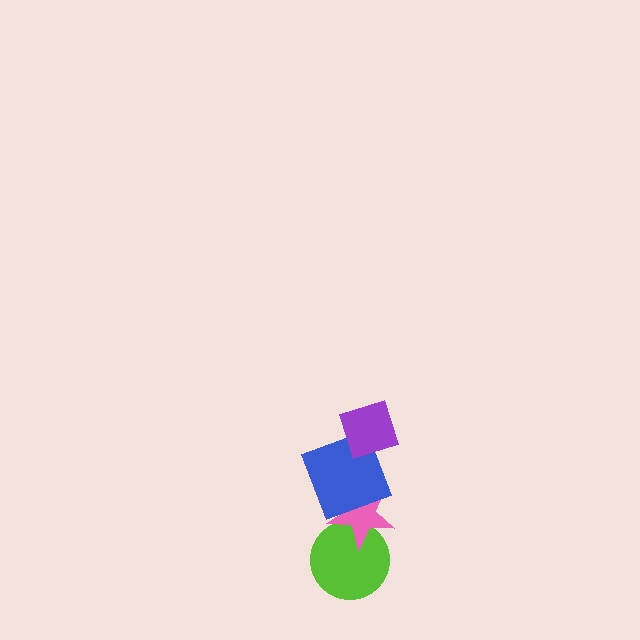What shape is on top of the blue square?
The purple diamond is on top of the blue square.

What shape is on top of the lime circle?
The pink star is on top of the lime circle.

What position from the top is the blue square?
The blue square is 2nd from the top.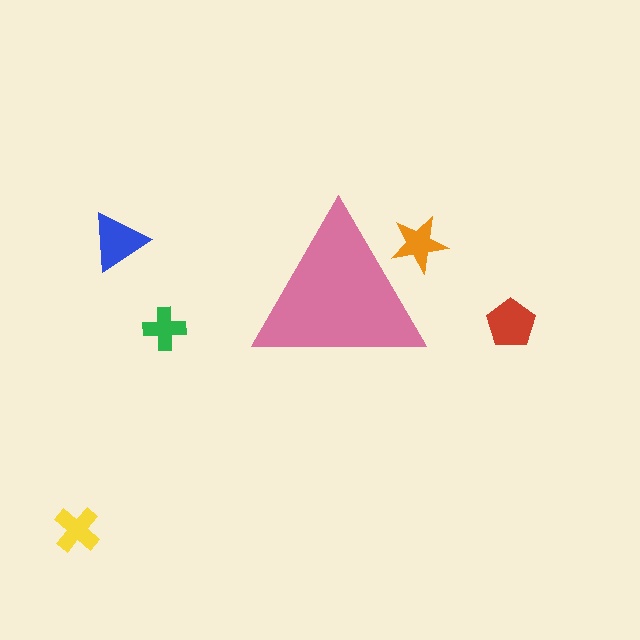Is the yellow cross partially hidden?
No, the yellow cross is fully visible.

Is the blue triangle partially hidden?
No, the blue triangle is fully visible.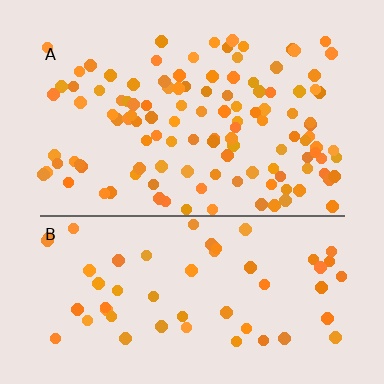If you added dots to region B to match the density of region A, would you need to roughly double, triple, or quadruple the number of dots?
Approximately double.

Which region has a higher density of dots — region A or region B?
A (the top).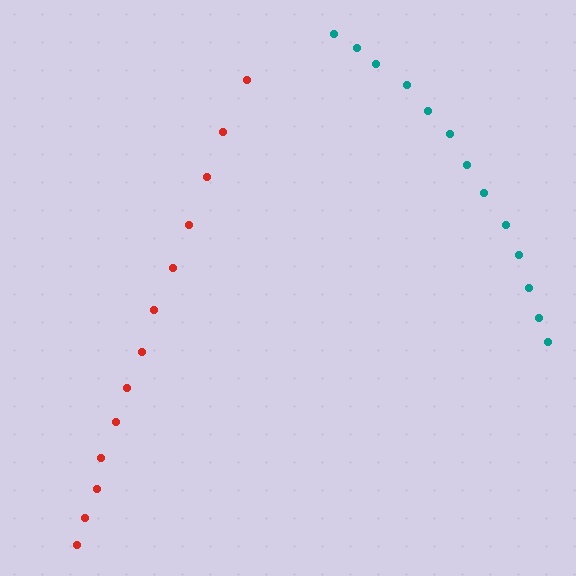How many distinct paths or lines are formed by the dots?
There are 2 distinct paths.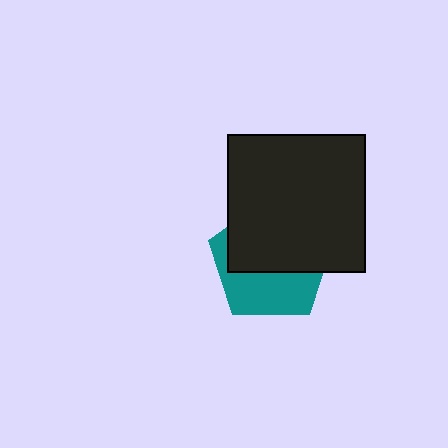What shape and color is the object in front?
The object in front is a black square.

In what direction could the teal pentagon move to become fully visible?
The teal pentagon could move down. That would shift it out from behind the black square entirely.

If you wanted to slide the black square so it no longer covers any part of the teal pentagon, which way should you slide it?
Slide it up — that is the most direct way to separate the two shapes.